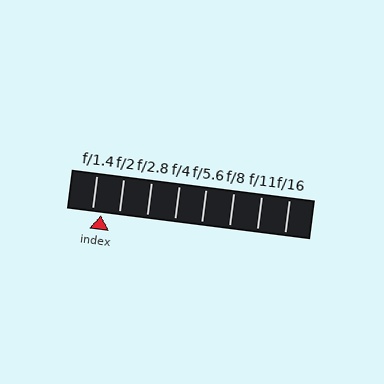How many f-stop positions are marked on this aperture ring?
There are 8 f-stop positions marked.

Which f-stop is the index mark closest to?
The index mark is closest to f/1.4.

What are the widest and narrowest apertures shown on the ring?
The widest aperture shown is f/1.4 and the narrowest is f/16.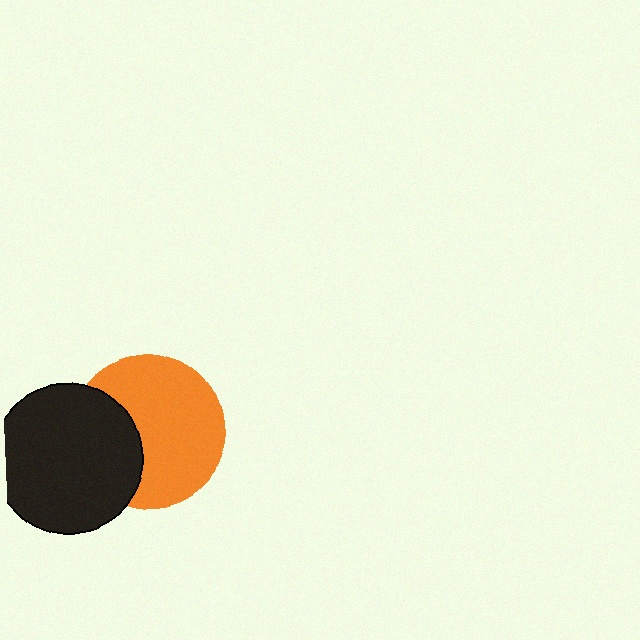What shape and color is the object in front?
The object in front is a black circle.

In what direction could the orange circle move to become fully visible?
The orange circle could move right. That would shift it out from behind the black circle entirely.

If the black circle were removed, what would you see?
You would see the complete orange circle.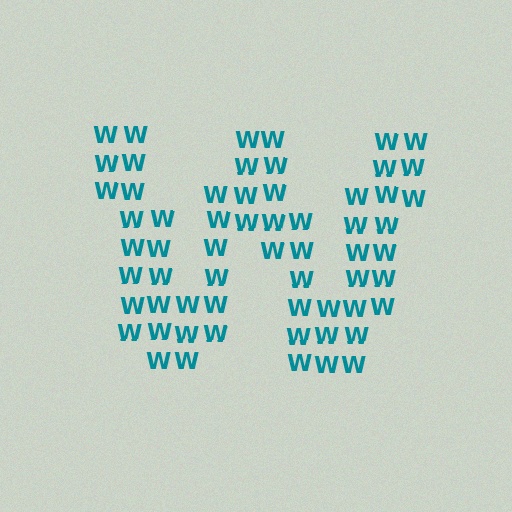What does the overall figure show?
The overall figure shows the letter W.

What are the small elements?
The small elements are letter W's.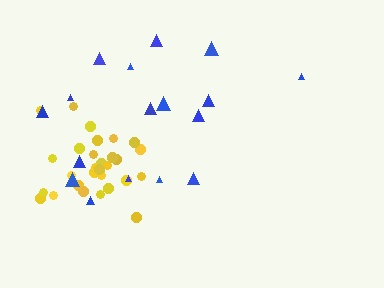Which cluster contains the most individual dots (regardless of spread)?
Yellow (29).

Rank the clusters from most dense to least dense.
yellow, blue.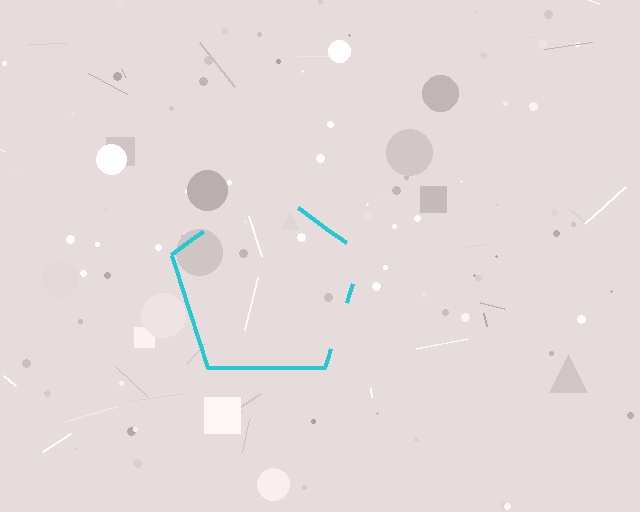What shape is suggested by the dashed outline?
The dashed outline suggests a pentagon.